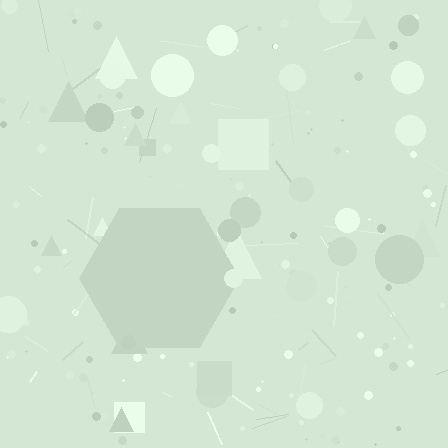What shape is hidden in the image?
A hexagon is hidden in the image.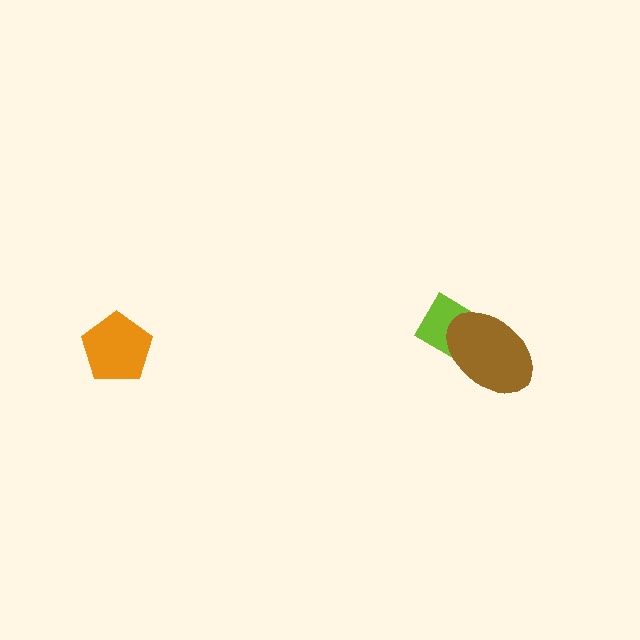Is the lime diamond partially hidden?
Yes, it is partially covered by another shape.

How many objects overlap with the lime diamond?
1 object overlaps with the lime diamond.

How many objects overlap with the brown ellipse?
1 object overlaps with the brown ellipse.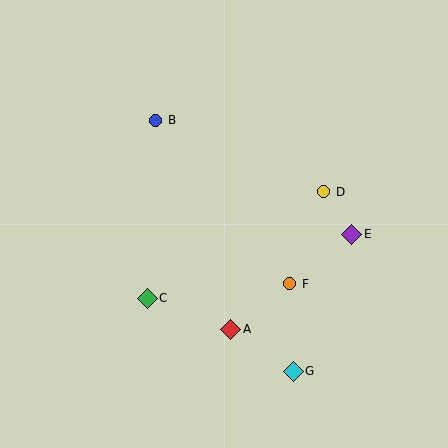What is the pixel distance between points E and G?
The distance between E and G is 149 pixels.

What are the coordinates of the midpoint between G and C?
The midpoint between G and C is at (220, 335).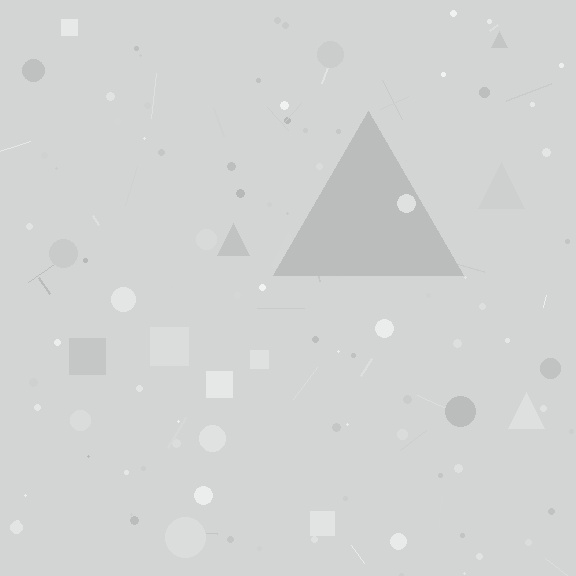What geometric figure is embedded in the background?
A triangle is embedded in the background.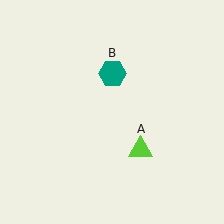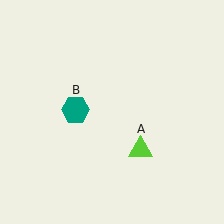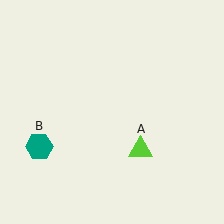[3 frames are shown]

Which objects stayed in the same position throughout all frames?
Lime triangle (object A) remained stationary.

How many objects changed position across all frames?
1 object changed position: teal hexagon (object B).